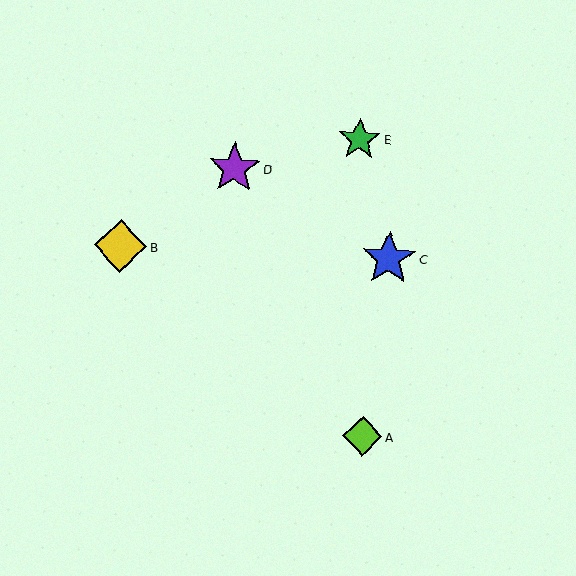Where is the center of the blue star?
The center of the blue star is at (389, 259).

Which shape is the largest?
The blue star (labeled C) is the largest.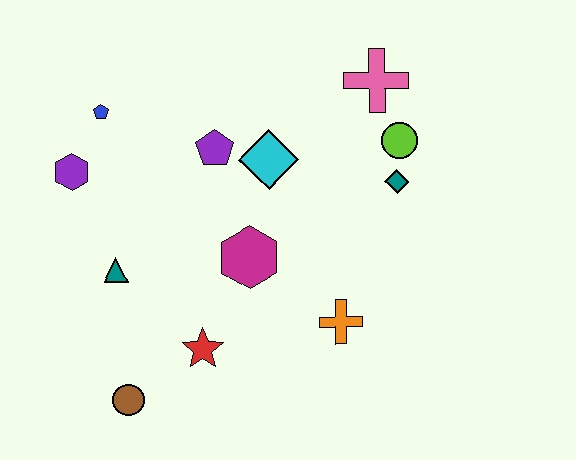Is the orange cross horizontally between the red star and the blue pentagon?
No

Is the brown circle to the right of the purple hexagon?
Yes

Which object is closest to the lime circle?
The teal diamond is closest to the lime circle.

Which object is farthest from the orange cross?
The blue pentagon is farthest from the orange cross.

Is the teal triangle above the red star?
Yes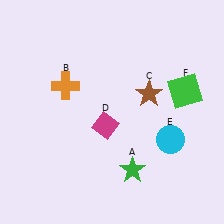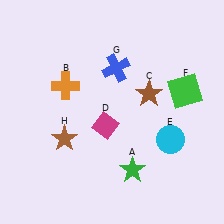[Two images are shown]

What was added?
A blue cross (G), a brown star (H) were added in Image 2.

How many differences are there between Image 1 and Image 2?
There are 2 differences between the two images.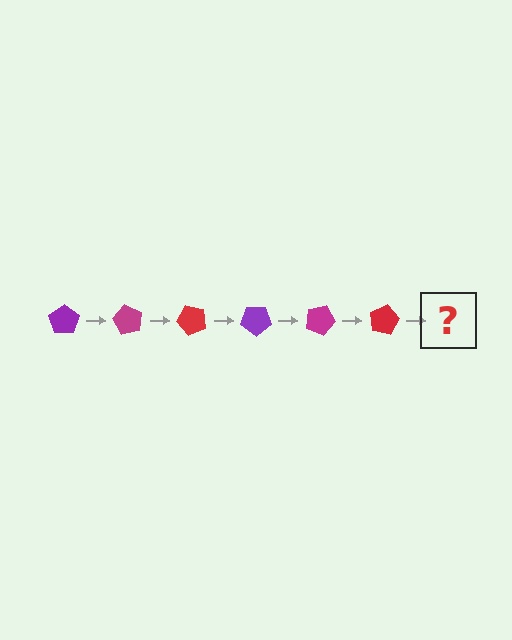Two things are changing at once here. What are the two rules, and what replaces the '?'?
The two rules are that it rotates 60 degrees each step and the color cycles through purple, magenta, and red. The '?' should be a purple pentagon, rotated 360 degrees from the start.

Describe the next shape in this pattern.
It should be a purple pentagon, rotated 360 degrees from the start.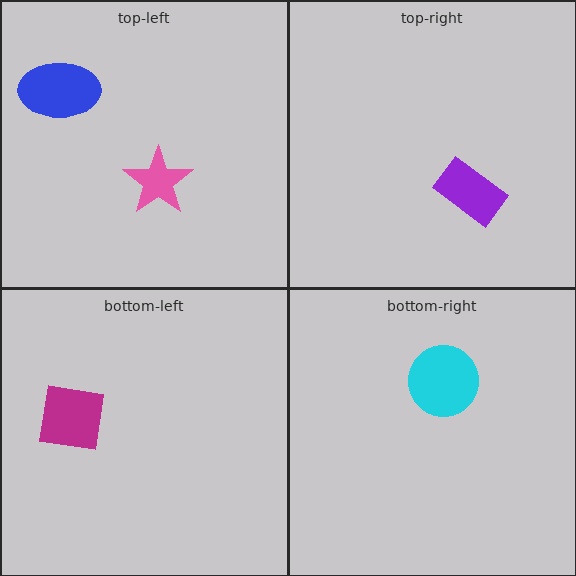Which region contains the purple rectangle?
The top-right region.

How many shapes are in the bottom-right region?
1.